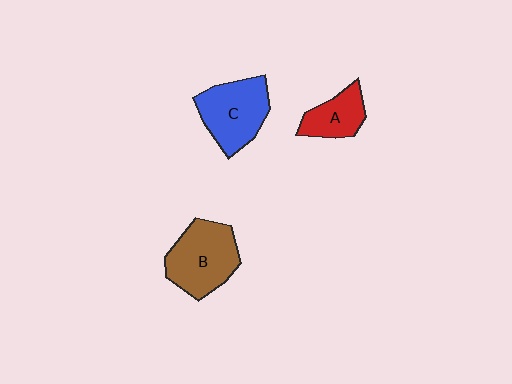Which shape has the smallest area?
Shape A (red).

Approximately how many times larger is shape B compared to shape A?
Approximately 1.8 times.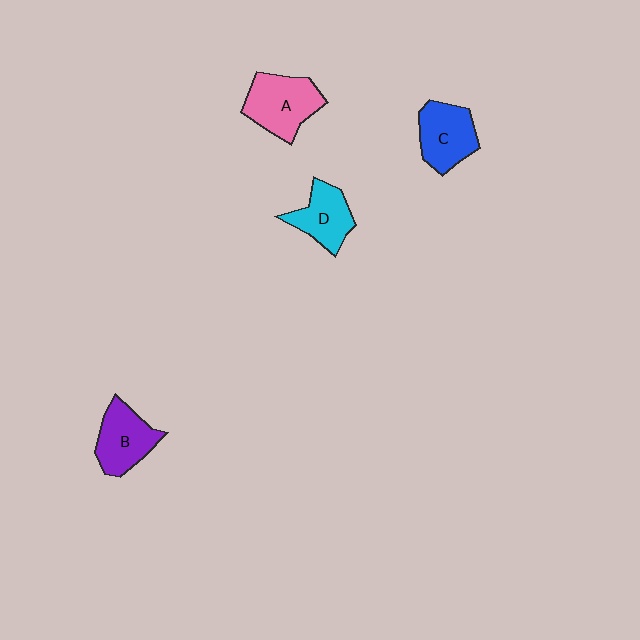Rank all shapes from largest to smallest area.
From largest to smallest: A (pink), C (blue), B (purple), D (cyan).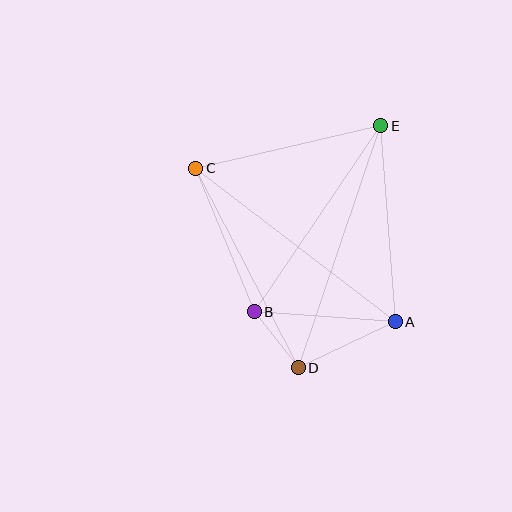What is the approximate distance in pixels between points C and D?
The distance between C and D is approximately 224 pixels.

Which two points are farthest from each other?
Points D and E are farthest from each other.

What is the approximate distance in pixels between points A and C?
The distance between A and C is approximately 252 pixels.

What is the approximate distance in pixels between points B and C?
The distance between B and C is approximately 155 pixels.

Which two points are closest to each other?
Points B and D are closest to each other.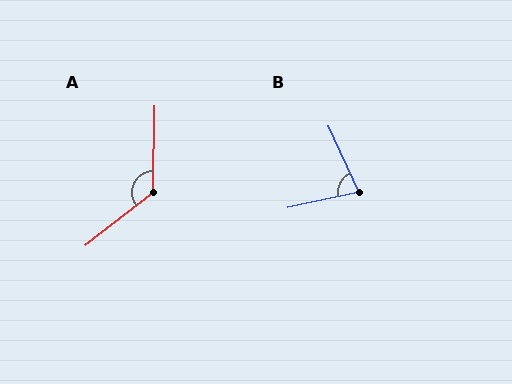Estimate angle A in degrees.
Approximately 129 degrees.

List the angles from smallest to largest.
B (78°), A (129°).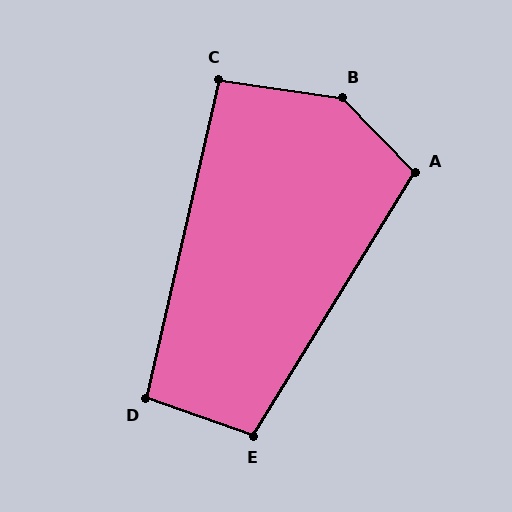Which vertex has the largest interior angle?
B, at approximately 143 degrees.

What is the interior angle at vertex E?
Approximately 102 degrees (obtuse).